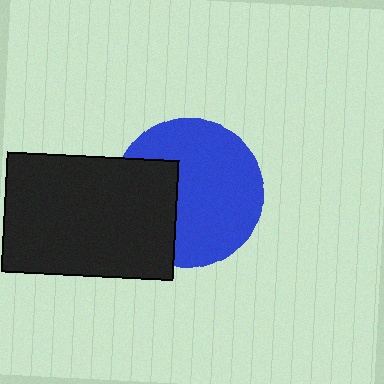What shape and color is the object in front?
The object in front is a black rectangle.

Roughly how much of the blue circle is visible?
Most of it is visible (roughly 69%).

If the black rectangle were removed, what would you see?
You would see the complete blue circle.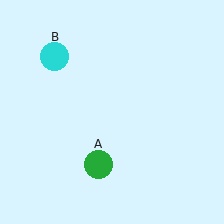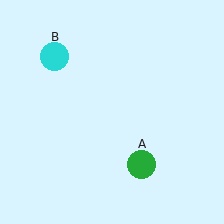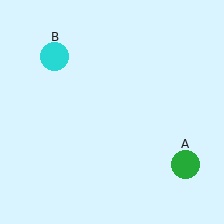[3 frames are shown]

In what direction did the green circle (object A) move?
The green circle (object A) moved right.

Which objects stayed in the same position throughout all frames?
Cyan circle (object B) remained stationary.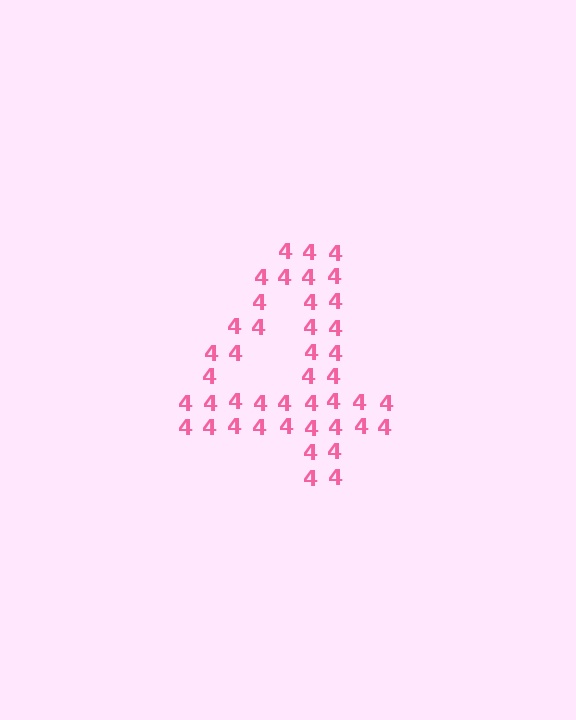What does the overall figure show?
The overall figure shows the digit 4.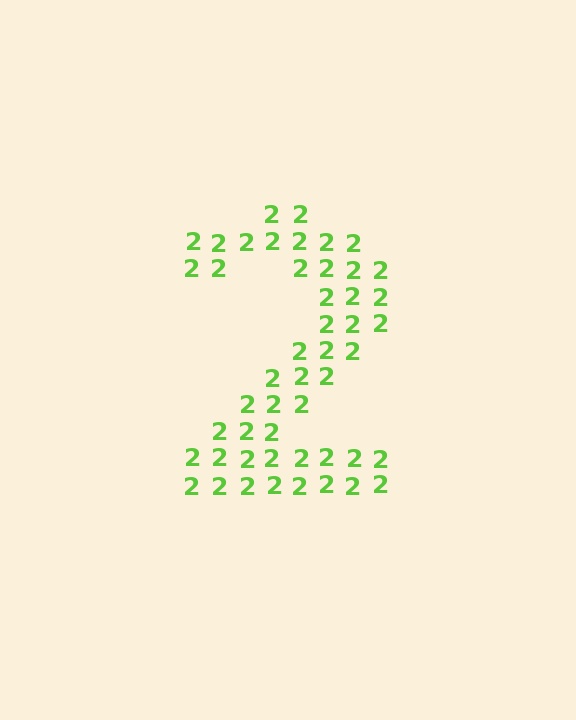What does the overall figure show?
The overall figure shows the digit 2.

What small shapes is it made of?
It is made of small digit 2's.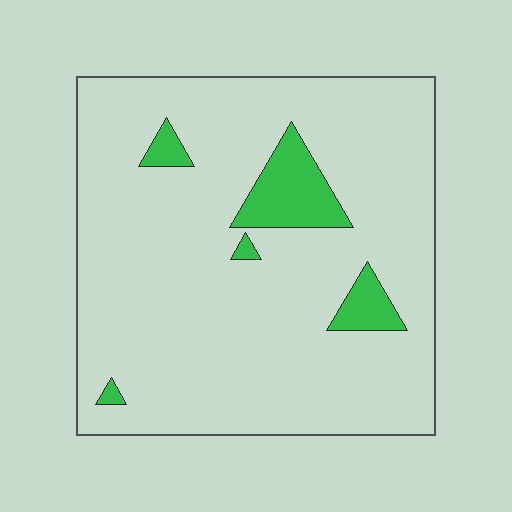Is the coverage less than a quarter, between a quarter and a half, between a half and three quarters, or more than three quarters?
Less than a quarter.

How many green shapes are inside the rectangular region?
5.